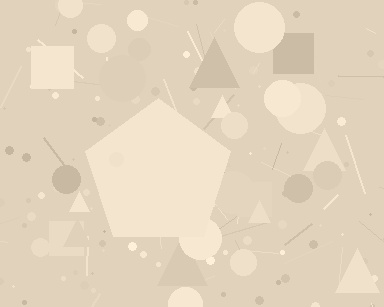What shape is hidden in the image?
A pentagon is hidden in the image.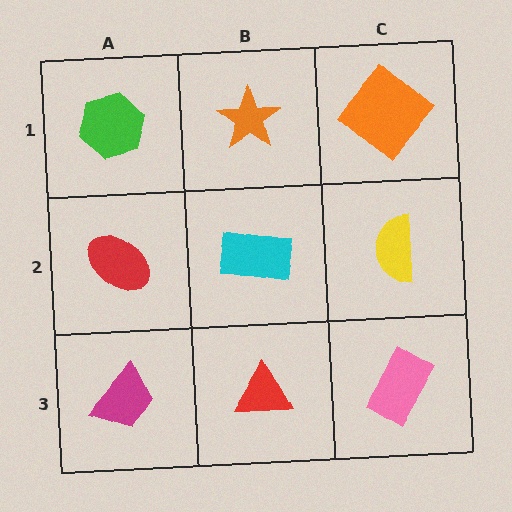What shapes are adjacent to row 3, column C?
A yellow semicircle (row 2, column C), a red triangle (row 3, column B).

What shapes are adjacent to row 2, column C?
An orange diamond (row 1, column C), a pink rectangle (row 3, column C), a cyan rectangle (row 2, column B).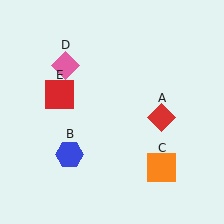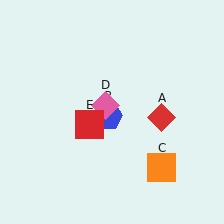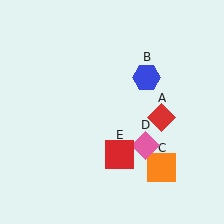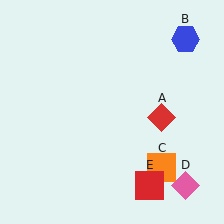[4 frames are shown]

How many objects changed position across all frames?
3 objects changed position: blue hexagon (object B), pink diamond (object D), red square (object E).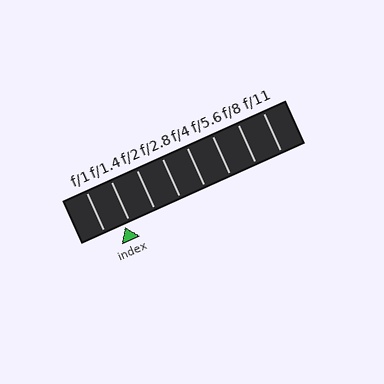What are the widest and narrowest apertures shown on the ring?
The widest aperture shown is f/1 and the narrowest is f/11.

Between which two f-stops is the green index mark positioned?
The index mark is between f/1 and f/1.4.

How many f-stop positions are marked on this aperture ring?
There are 8 f-stop positions marked.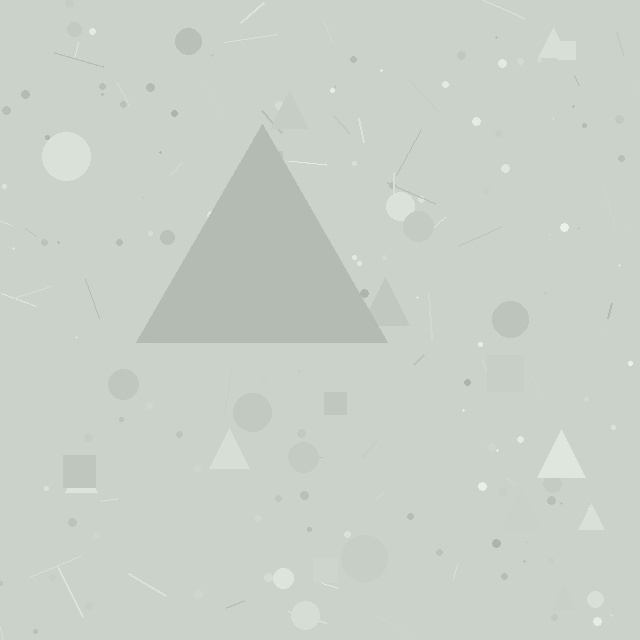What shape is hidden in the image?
A triangle is hidden in the image.